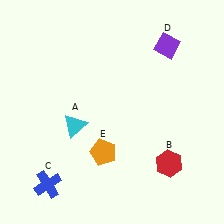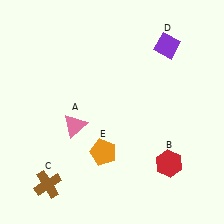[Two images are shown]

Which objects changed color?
A changed from cyan to pink. C changed from blue to brown.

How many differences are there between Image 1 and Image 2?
There are 2 differences between the two images.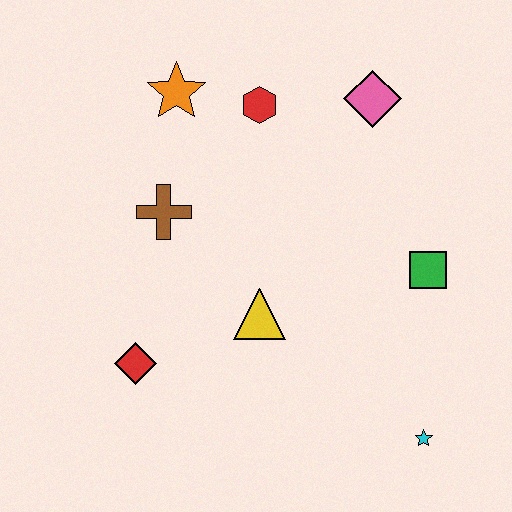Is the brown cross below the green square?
No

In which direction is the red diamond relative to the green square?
The red diamond is to the left of the green square.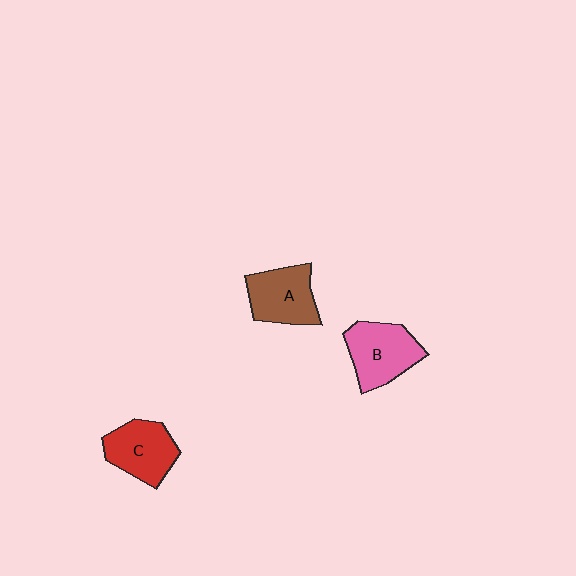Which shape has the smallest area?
Shape C (red).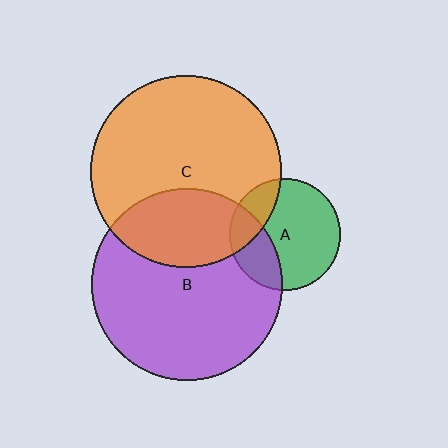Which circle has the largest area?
Circle B (purple).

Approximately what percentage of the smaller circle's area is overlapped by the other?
Approximately 30%.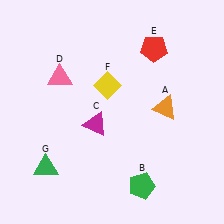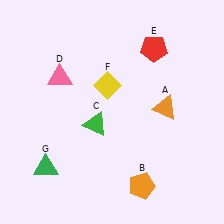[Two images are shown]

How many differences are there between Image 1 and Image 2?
There are 2 differences between the two images.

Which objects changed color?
B changed from green to orange. C changed from magenta to green.